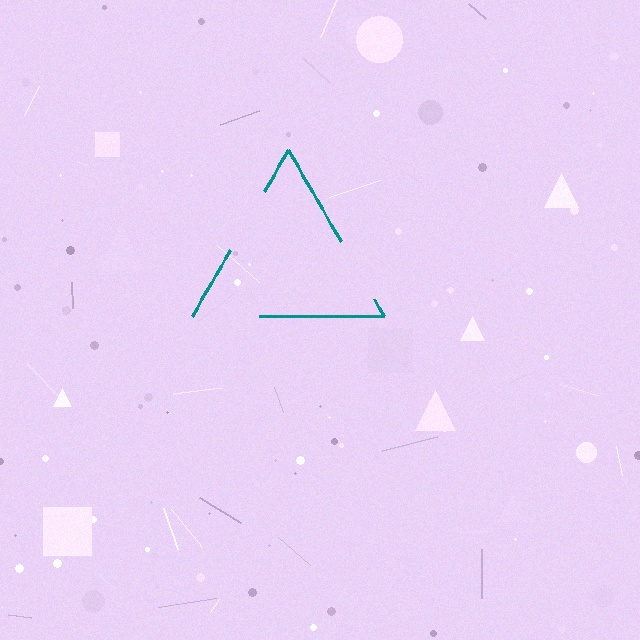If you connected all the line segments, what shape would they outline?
They would outline a triangle.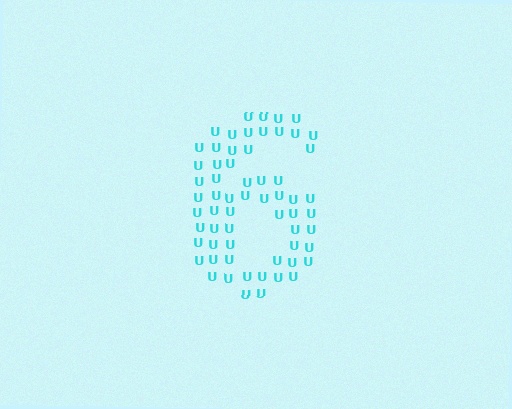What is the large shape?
The large shape is the digit 6.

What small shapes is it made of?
It is made of small letter U's.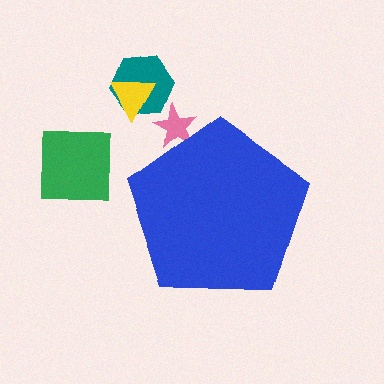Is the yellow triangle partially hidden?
No, the yellow triangle is fully visible.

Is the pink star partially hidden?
Yes, the pink star is partially hidden behind the blue pentagon.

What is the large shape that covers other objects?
A blue pentagon.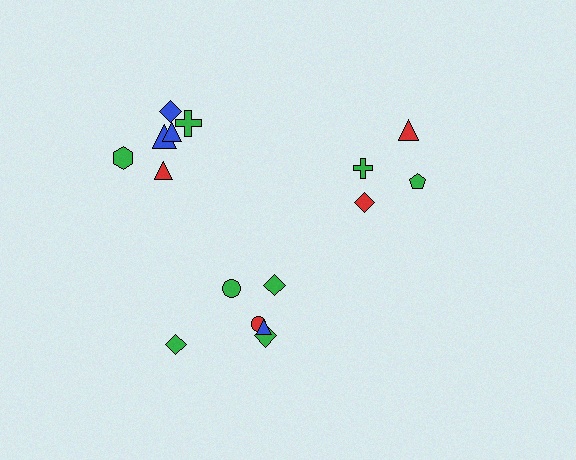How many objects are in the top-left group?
There are 6 objects.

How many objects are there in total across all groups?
There are 16 objects.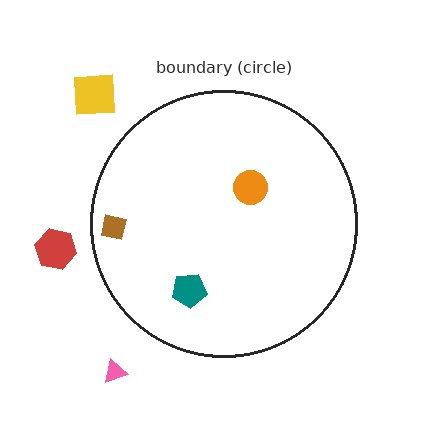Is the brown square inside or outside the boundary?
Inside.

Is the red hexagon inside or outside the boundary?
Outside.